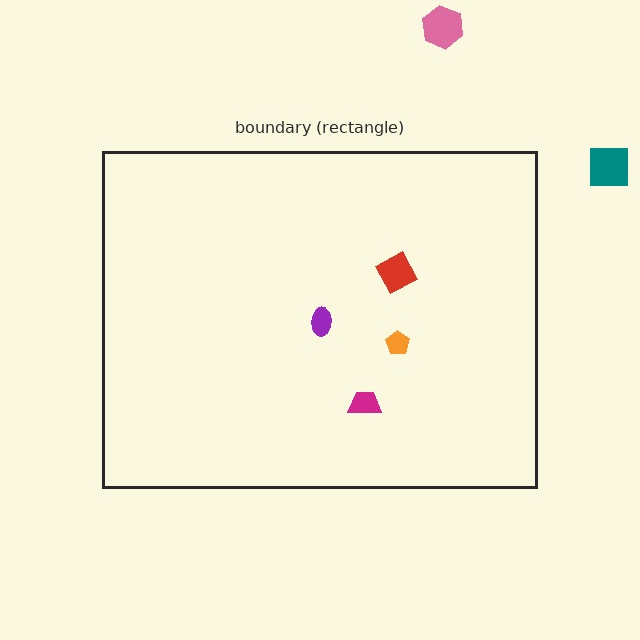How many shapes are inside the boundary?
4 inside, 2 outside.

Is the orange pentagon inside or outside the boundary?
Inside.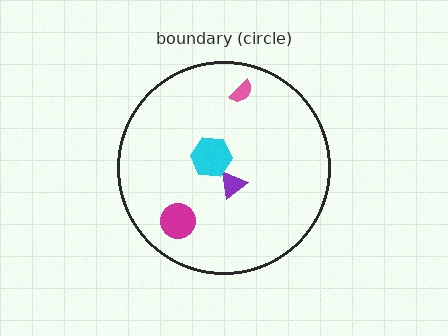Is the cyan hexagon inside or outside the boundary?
Inside.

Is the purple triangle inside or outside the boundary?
Inside.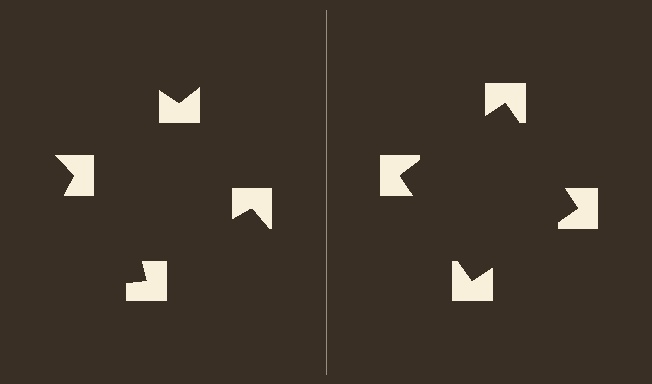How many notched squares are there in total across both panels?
8 — 4 on each side.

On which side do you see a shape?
An illusory square appears on the right side. On the left side the wedge cuts are rotated, so no coherent shape forms.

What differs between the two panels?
The notched squares are positioned identically on both sides; only the wedge orientations differ. On the right they align to a square; on the left they are misaligned.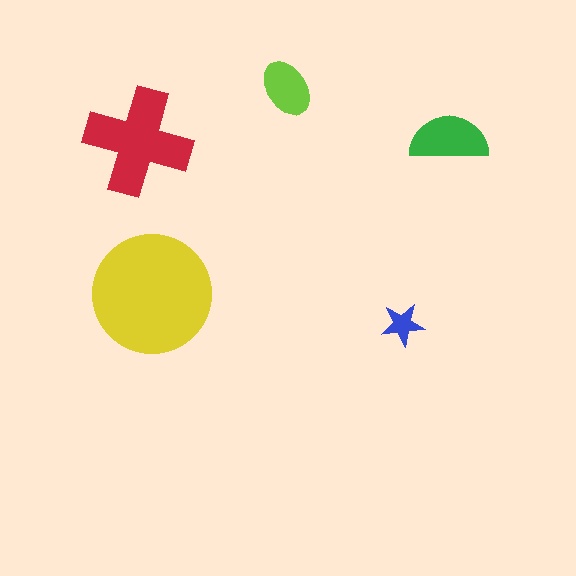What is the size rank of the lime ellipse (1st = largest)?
4th.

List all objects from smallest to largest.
The blue star, the lime ellipse, the green semicircle, the red cross, the yellow circle.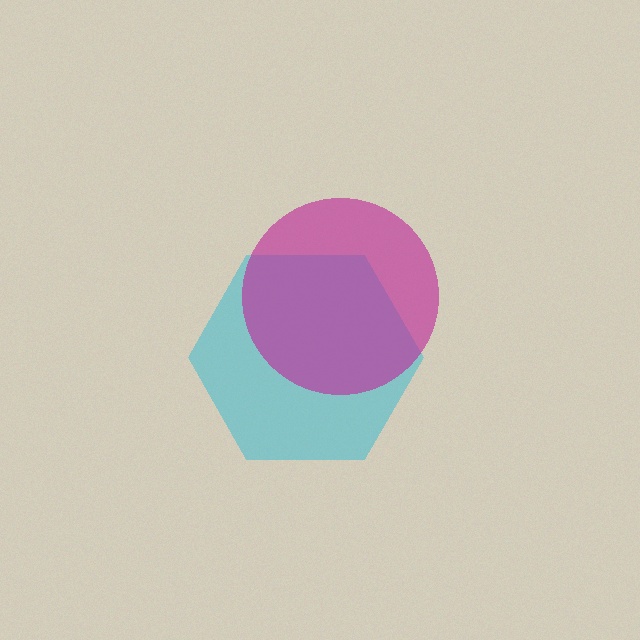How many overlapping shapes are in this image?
There are 2 overlapping shapes in the image.